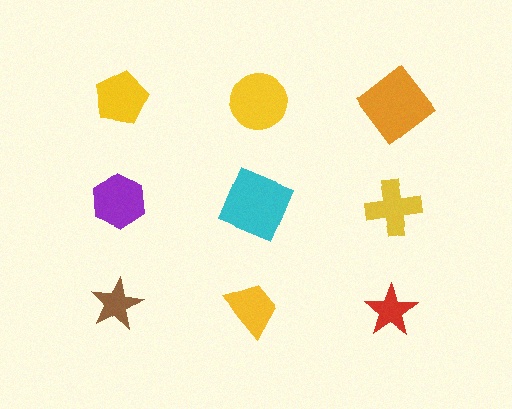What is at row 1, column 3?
An orange diamond.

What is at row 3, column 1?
A brown star.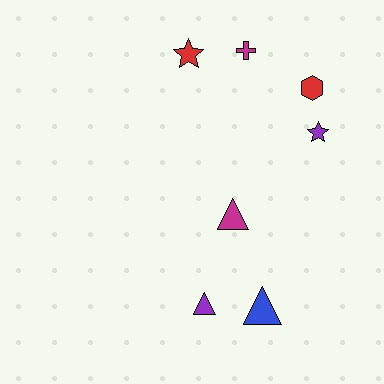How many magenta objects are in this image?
There are 2 magenta objects.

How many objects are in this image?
There are 7 objects.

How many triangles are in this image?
There are 3 triangles.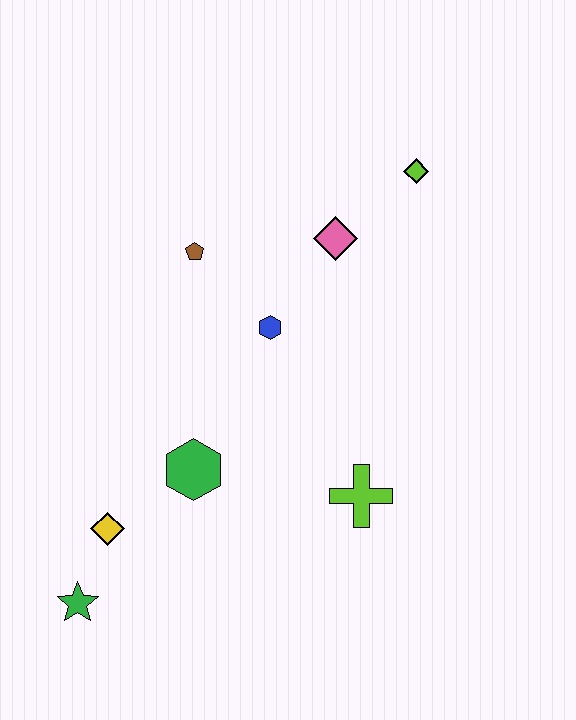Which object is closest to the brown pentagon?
The blue hexagon is closest to the brown pentagon.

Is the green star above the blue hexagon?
No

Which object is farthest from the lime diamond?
The green star is farthest from the lime diamond.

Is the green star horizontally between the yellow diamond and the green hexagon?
No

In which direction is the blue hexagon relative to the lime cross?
The blue hexagon is above the lime cross.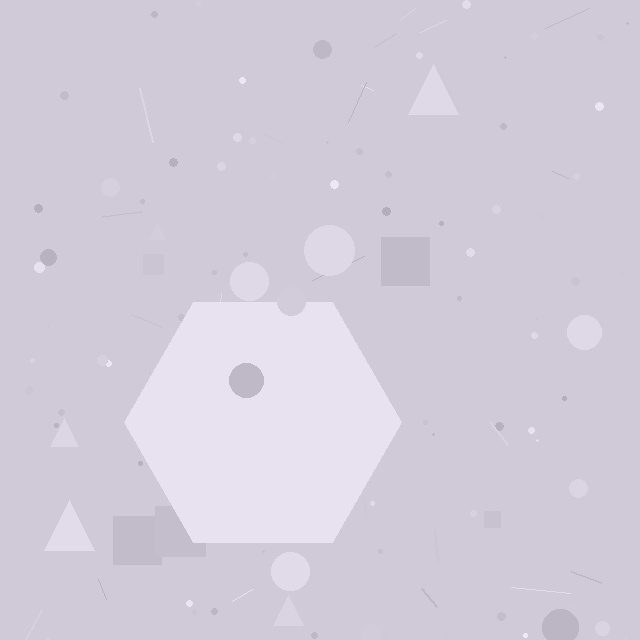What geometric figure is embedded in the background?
A hexagon is embedded in the background.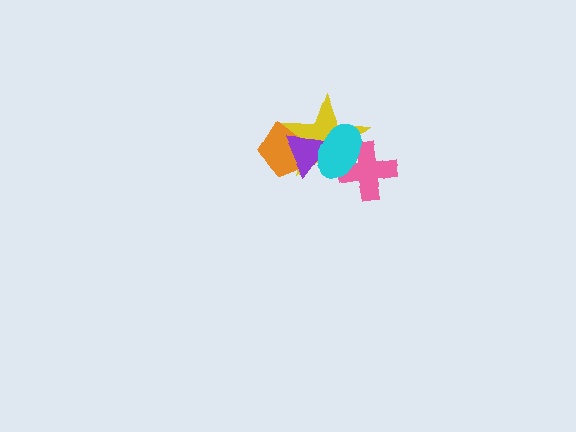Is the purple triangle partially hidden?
Yes, it is partially covered by another shape.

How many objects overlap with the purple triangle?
3 objects overlap with the purple triangle.